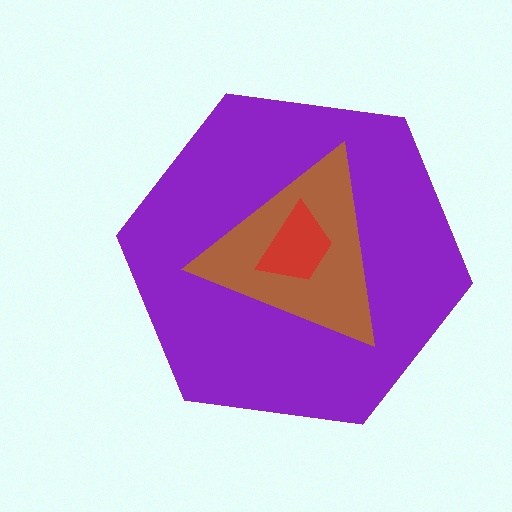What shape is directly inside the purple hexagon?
The brown triangle.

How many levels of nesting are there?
3.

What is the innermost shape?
The red trapezoid.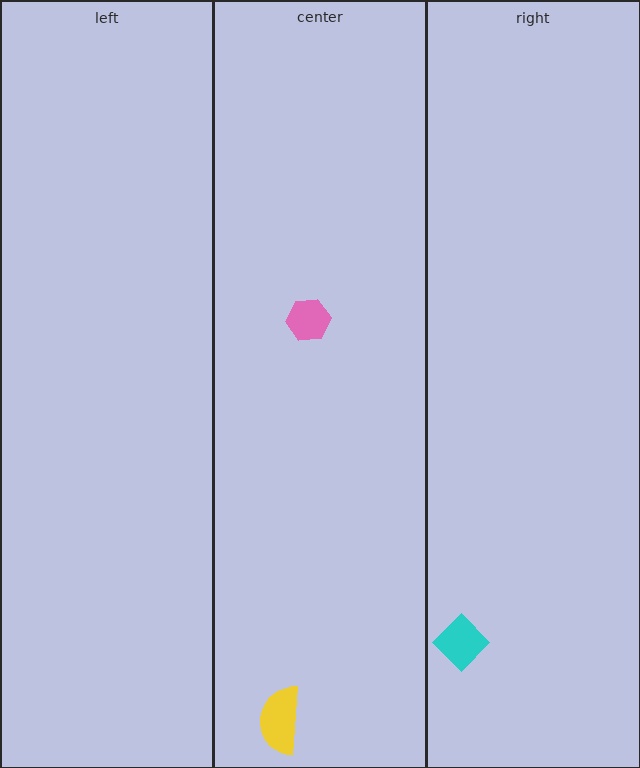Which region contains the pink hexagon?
The center region.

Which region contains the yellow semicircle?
The center region.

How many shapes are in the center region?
2.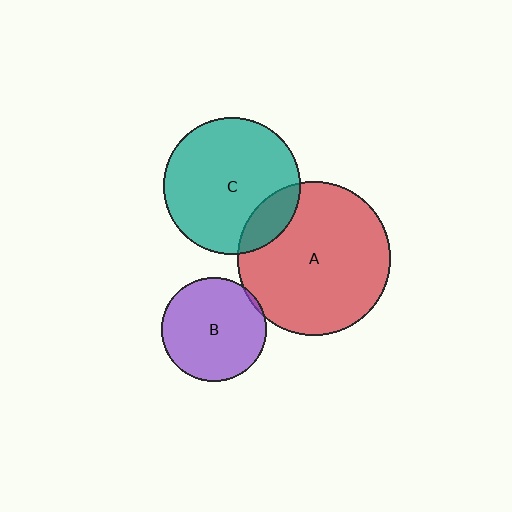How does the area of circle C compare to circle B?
Approximately 1.7 times.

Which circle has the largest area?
Circle A (red).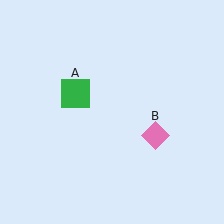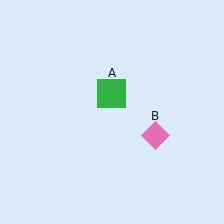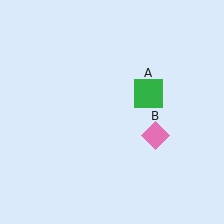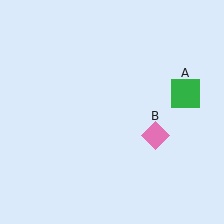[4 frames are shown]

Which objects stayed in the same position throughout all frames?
Pink diamond (object B) remained stationary.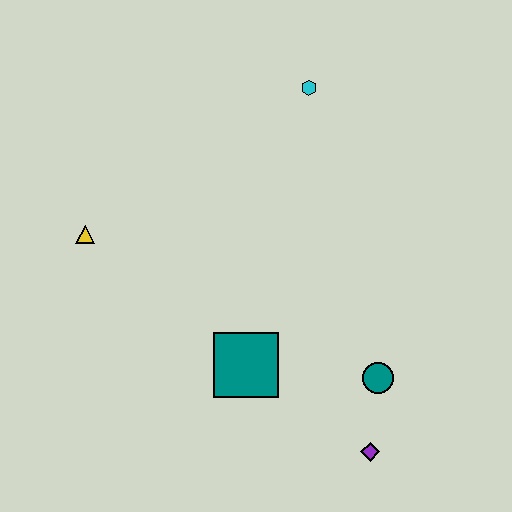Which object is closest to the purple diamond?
The teal circle is closest to the purple diamond.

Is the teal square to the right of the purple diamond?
No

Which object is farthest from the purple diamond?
The cyan hexagon is farthest from the purple diamond.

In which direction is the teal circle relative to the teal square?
The teal circle is to the right of the teal square.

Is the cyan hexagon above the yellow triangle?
Yes